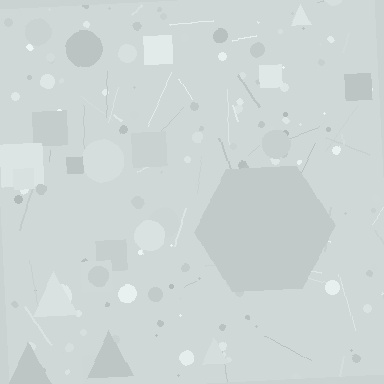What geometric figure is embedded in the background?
A hexagon is embedded in the background.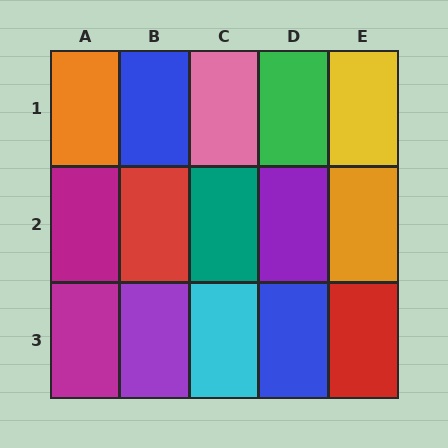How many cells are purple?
2 cells are purple.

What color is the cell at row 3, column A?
Magenta.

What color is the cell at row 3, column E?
Red.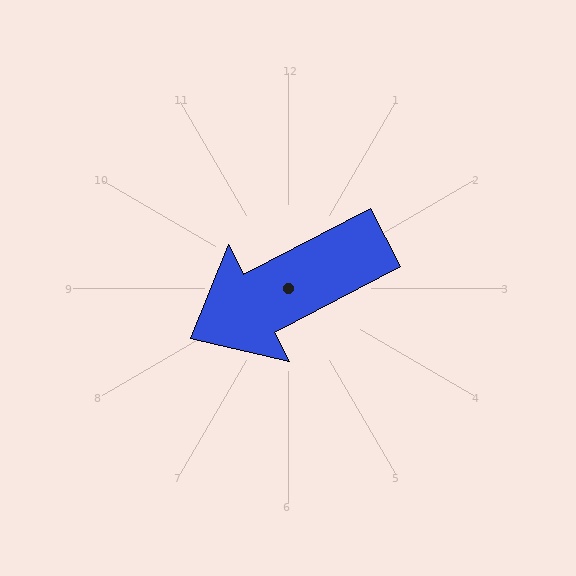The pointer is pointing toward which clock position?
Roughly 8 o'clock.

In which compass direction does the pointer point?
Southwest.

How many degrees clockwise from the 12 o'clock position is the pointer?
Approximately 242 degrees.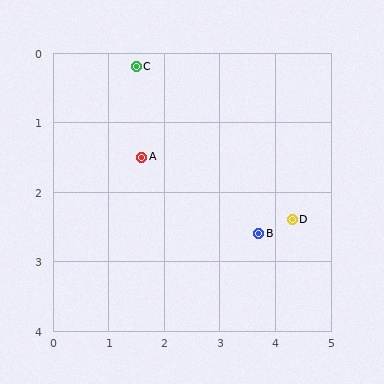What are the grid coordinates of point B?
Point B is at approximately (3.7, 2.6).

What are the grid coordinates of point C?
Point C is at approximately (1.5, 0.2).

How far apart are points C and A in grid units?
Points C and A are about 1.3 grid units apart.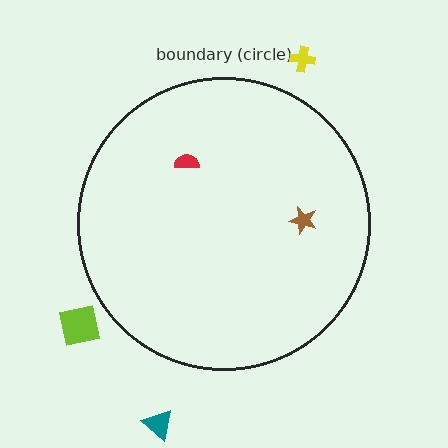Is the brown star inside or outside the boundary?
Inside.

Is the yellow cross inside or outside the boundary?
Outside.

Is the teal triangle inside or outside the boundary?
Outside.